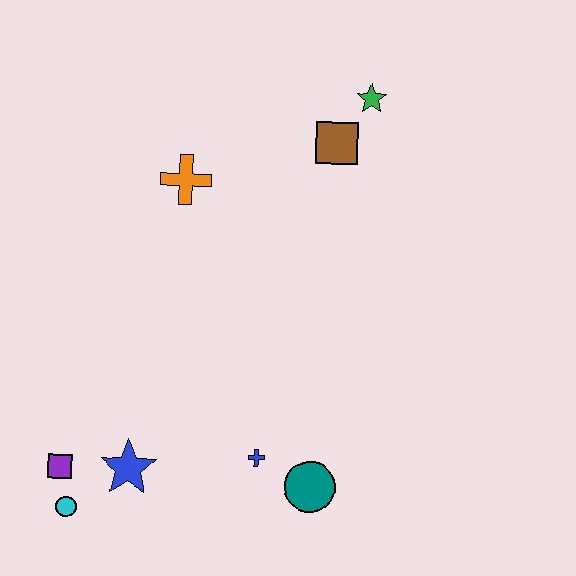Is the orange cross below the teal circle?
No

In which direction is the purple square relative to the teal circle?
The purple square is to the left of the teal circle.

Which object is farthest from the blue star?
The green star is farthest from the blue star.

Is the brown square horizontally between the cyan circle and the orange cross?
No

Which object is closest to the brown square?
The green star is closest to the brown square.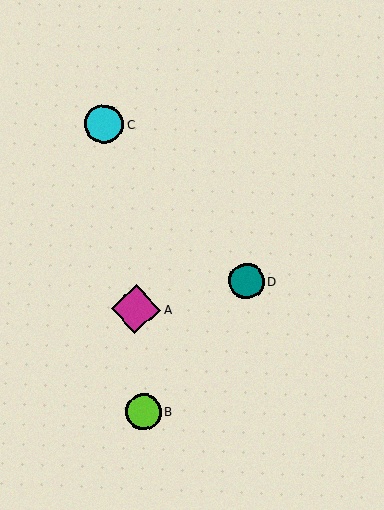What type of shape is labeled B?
Shape B is a lime circle.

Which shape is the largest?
The magenta diamond (labeled A) is the largest.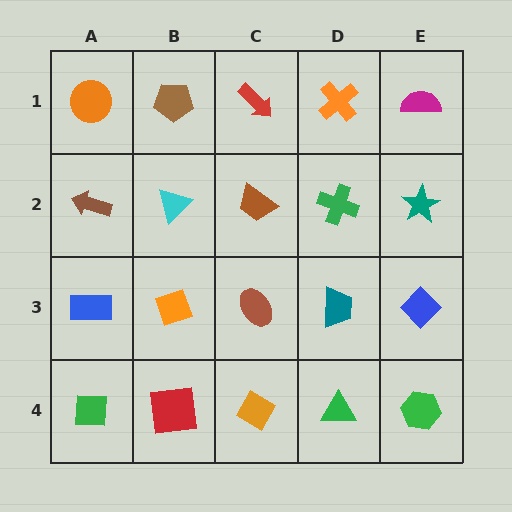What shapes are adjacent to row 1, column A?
A brown arrow (row 2, column A), a brown pentagon (row 1, column B).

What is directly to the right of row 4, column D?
A green hexagon.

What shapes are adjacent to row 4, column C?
A brown ellipse (row 3, column C), a red square (row 4, column B), a green triangle (row 4, column D).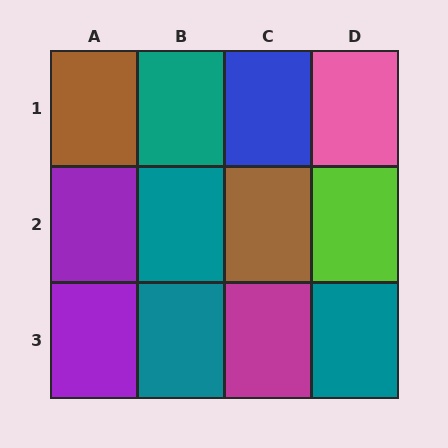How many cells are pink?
1 cell is pink.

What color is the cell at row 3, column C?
Magenta.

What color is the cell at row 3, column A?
Purple.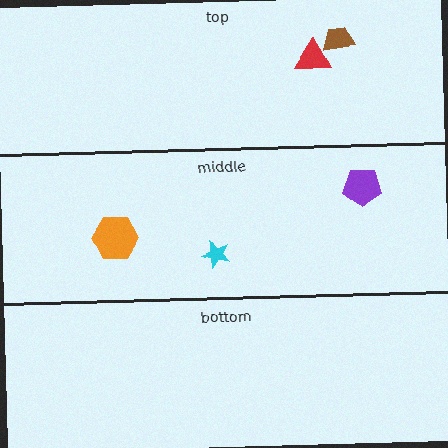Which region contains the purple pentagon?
The middle region.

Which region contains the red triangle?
The top region.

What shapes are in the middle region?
The purple pentagon, the orange hexagon, the cyan star.